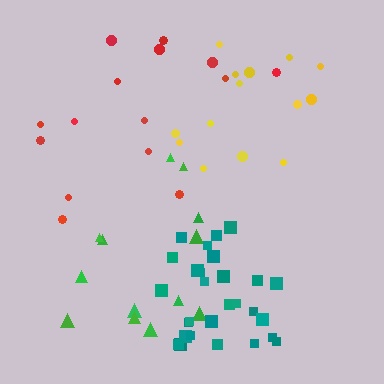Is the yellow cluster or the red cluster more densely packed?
Yellow.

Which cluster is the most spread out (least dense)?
Red.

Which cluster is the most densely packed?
Teal.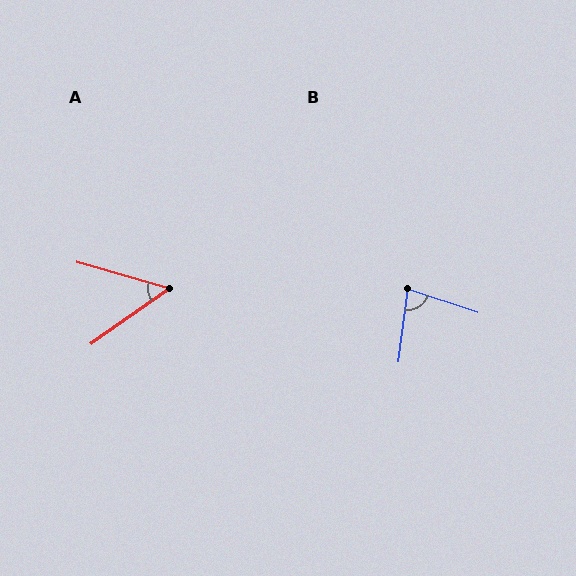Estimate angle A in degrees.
Approximately 52 degrees.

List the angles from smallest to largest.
A (52°), B (79°).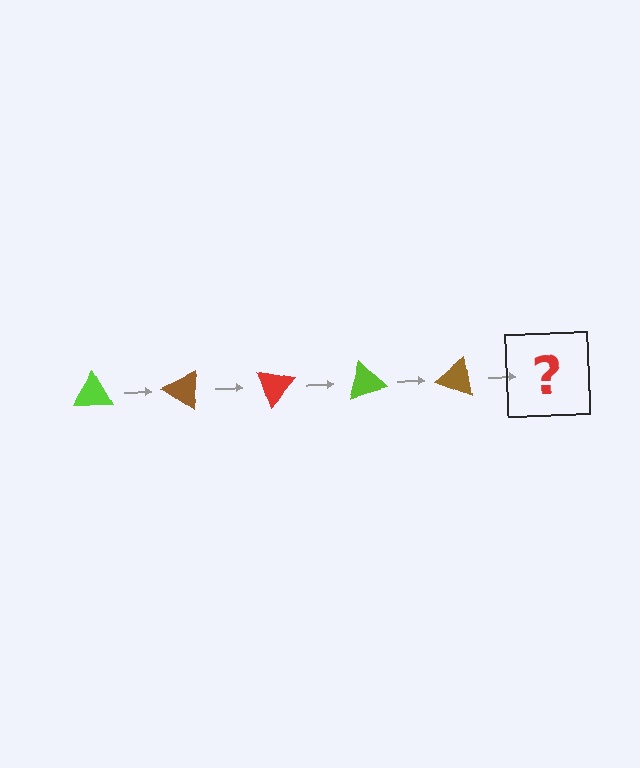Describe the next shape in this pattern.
It should be a red triangle, rotated 175 degrees from the start.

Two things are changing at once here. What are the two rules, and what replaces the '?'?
The two rules are that it rotates 35 degrees each step and the color cycles through lime, brown, and red. The '?' should be a red triangle, rotated 175 degrees from the start.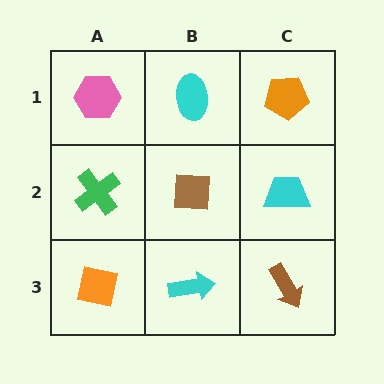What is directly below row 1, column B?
A brown square.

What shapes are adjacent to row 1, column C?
A cyan trapezoid (row 2, column C), a cyan ellipse (row 1, column B).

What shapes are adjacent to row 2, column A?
A pink hexagon (row 1, column A), an orange square (row 3, column A), a brown square (row 2, column B).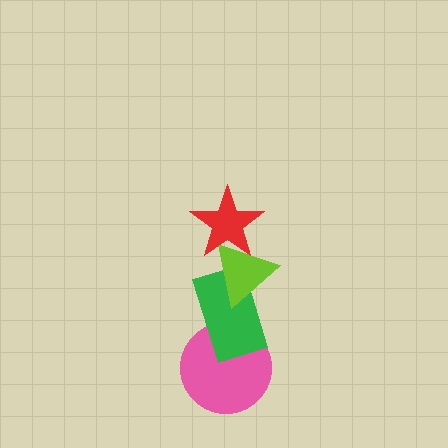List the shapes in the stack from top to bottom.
From top to bottom: the red star, the lime triangle, the green rectangle, the pink circle.